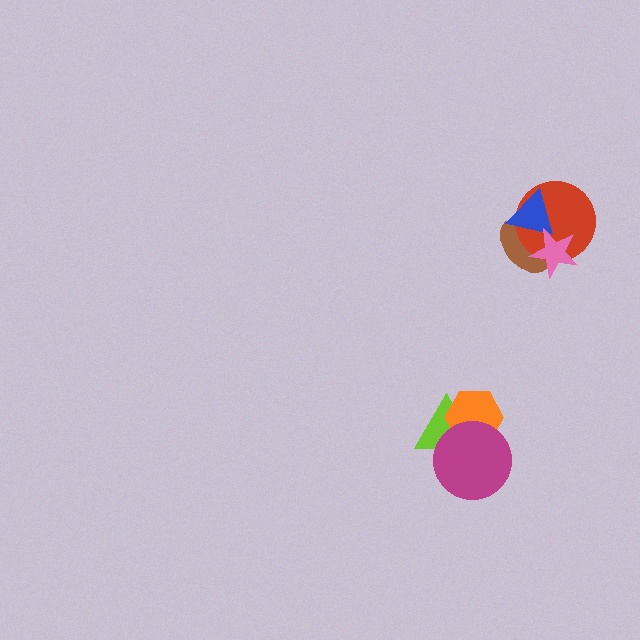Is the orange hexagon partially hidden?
Yes, it is partially covered by another shape.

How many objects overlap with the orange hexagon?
2 objects overlap with the orange hexagon.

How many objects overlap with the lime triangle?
2 objects overlap with the lime triangle.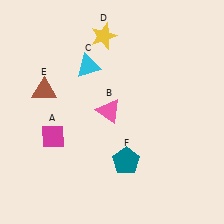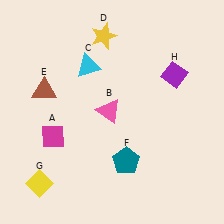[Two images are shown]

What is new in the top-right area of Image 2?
A purple diamond (H) was added in the top-right area of Image 2.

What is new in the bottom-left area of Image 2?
A yellow diamond (G) was added in the bottom-left area of Image 2.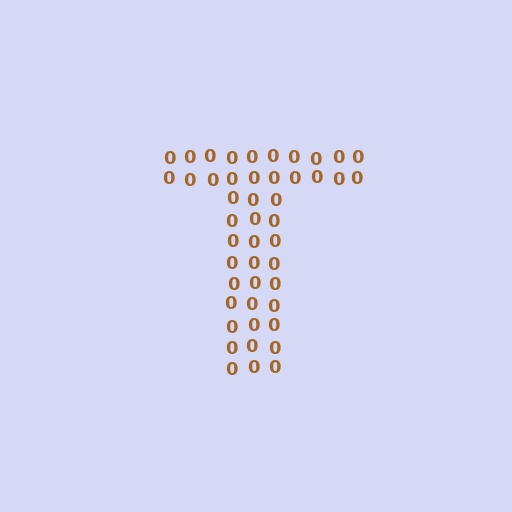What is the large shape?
The large shape is the letter T.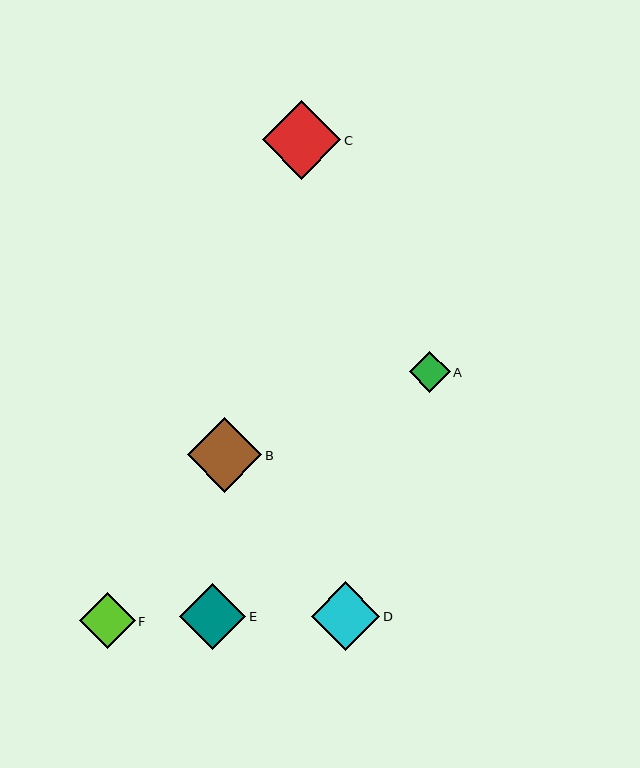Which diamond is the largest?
Diamond C is the largest with a size of approximately 78 pixels.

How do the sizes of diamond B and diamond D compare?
Diamond B and diamond D are approximately the same size.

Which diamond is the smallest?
Diamond A is the smallest with a size of approximately 41 pixels.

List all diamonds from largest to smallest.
From largest to smallest: C, B, D, E, F, A.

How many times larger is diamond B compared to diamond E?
Diamond B is approximately 1.1 times the size of diamond E.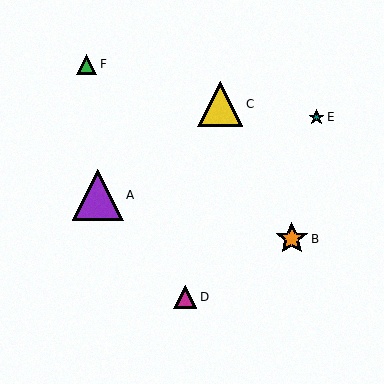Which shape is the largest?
The purple triangle (labeled A) is the largest.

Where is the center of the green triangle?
The center of the green triangle is at (87, 64).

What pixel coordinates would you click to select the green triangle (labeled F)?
Click at (87, 64) to select the green triangle F.